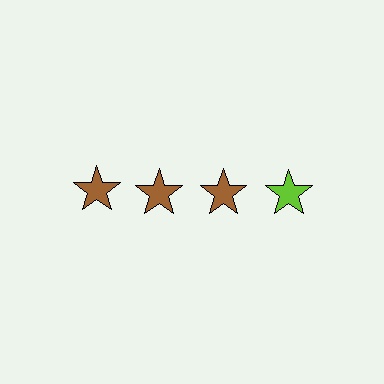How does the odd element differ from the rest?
It has a different color: lime instead of brown.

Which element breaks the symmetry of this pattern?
The lime star in the top row, second from right column breaks the symmetry. All other shapes are brown stars.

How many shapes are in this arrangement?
There are 4 shapes arranged in a grid pattern.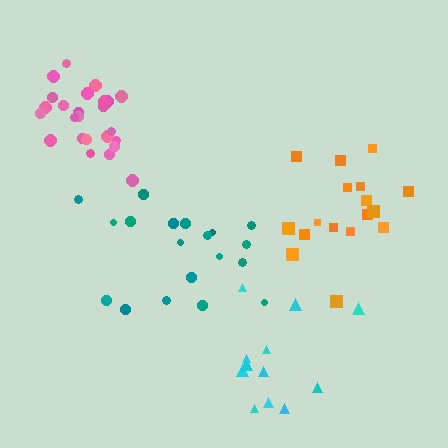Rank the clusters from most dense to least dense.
pink, orange, teal, cyan.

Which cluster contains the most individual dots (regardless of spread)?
Pink (25).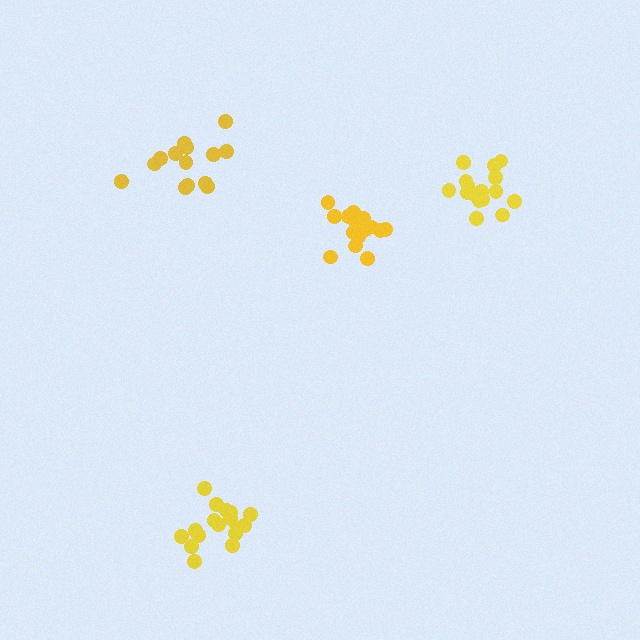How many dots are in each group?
Group 1: 14 dots, Group 2: 17 dots, Group 3: 17 dots, Group 4: 17 dots (65 total).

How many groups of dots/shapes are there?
There are 4 groups.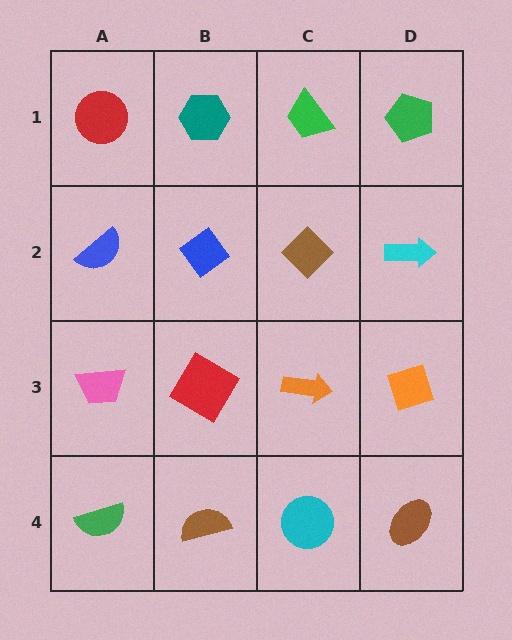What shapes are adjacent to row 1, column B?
A blue diamond (row 2, column B), a red circle (row 1, column A), a green trapezoid (row 1, column C).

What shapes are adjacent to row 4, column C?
An orange arrow (row 3, column C), a brown semicircle (row 4, column B), a brown ellipse (row 4, column D).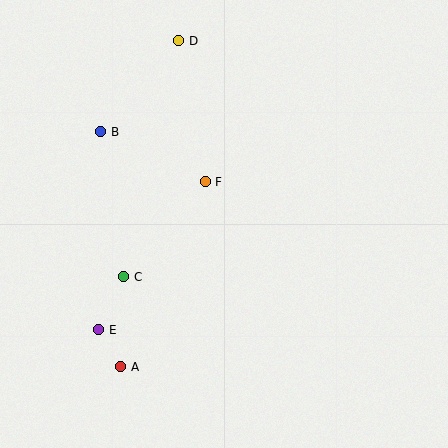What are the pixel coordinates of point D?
Point D is at (179, 41).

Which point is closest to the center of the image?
Point F at (205, 182) is closest to the center.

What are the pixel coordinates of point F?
Point F is at (205, 182).